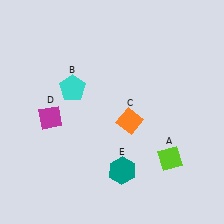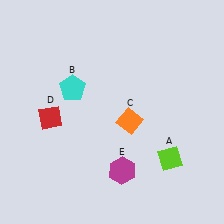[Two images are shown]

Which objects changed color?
D changed from magenta to red. E changed from teal to magenta.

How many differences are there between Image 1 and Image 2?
There are 2 differences between the two images.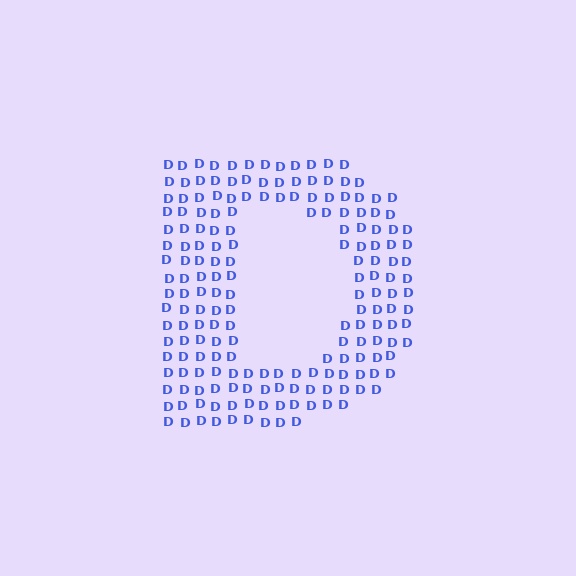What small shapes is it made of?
It is made of small letter D's.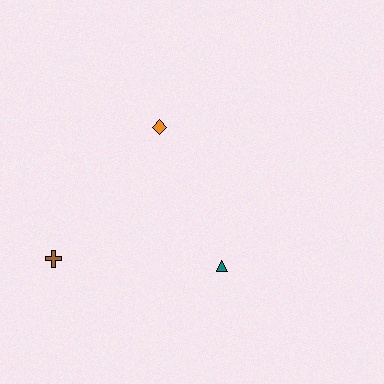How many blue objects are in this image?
There are no blue objects.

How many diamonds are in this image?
There is 1 diamond.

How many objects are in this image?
There are 3 objects.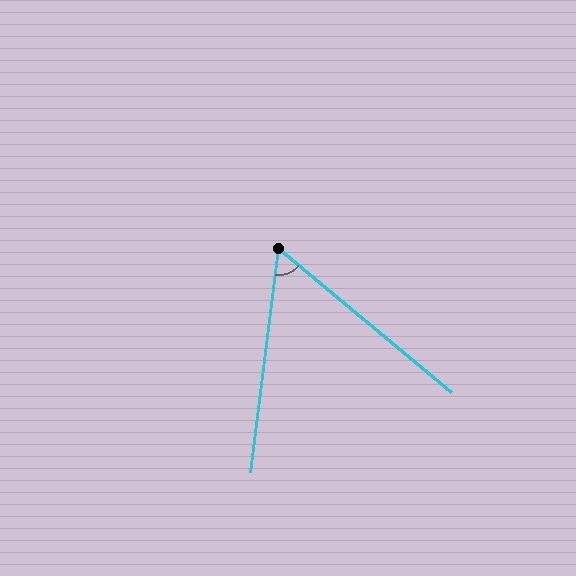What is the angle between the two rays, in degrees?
Approximately 57 degrees.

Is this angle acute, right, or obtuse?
It is acute.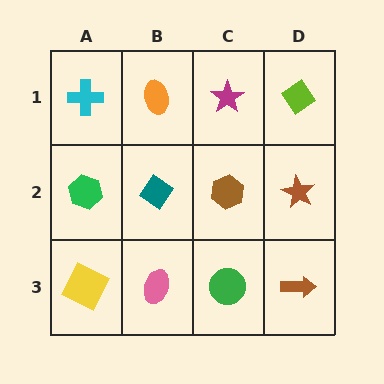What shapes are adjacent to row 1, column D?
A brown star (row 2, column D), a magenta star (row 1, column C).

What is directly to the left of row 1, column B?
A cyan cross.